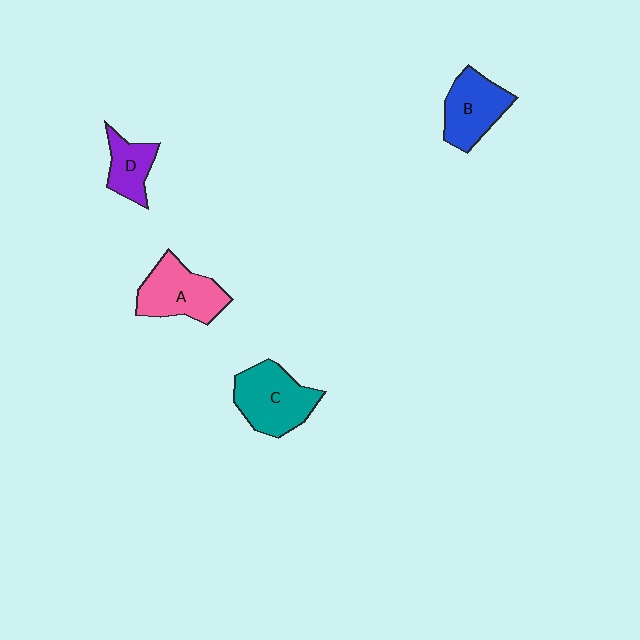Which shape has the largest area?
Shape C (teal).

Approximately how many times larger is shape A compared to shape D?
Approximately 1.7 times.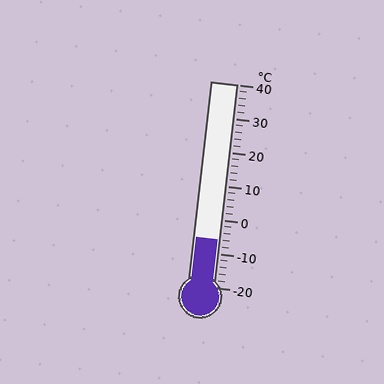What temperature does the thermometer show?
The thermometer shows approximately -6°C.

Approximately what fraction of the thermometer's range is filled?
The thermometer is filled to approximately 25% of its range.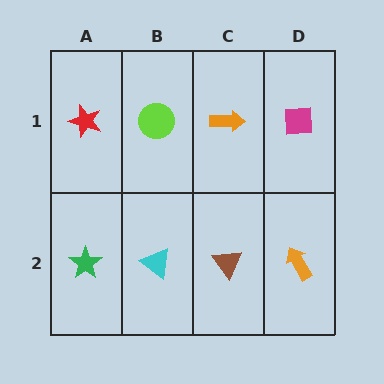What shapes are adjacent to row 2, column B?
A lime circle (row 1, column B), a green star (row 2, column A), a brown triangle (row 2, column C).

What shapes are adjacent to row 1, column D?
An orange arrow (row 2, column D), an orange arrow (row 1, column C).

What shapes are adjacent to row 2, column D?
A magenta square (row 1, column D), a brown triangle (row 2, column C).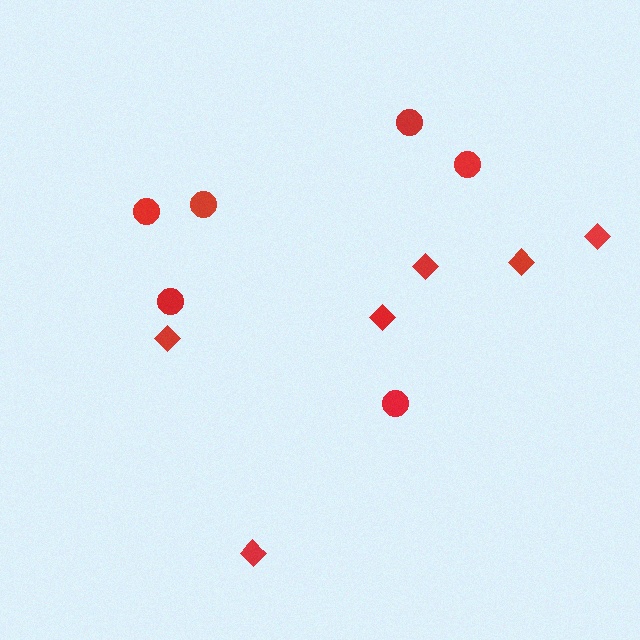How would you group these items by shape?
There are 2 groups: one group of circles (6) and one group of diamonds (6).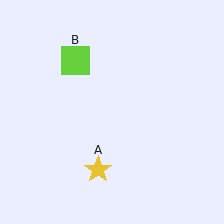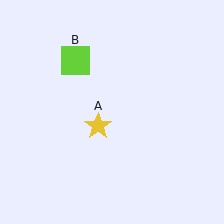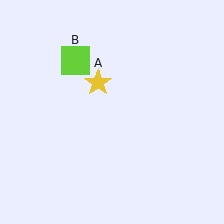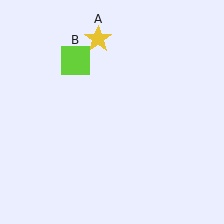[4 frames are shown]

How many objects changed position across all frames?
1 object changed position: yellow star (object A).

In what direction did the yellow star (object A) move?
The yellow star (object A) moved up.